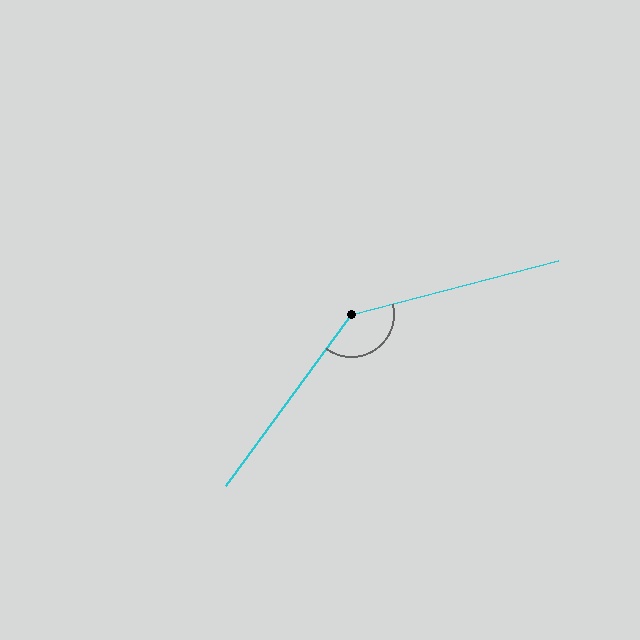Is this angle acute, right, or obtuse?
It is obtuse.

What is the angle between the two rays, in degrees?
Approximately 141 degrees.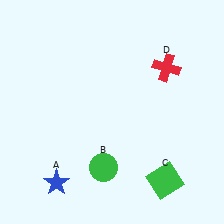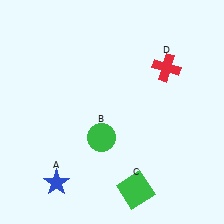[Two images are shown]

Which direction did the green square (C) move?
The green square (C) moved left.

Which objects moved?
The objects that moved are: the green circle (B), the green square (C).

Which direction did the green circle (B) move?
The green circle (B) moved up.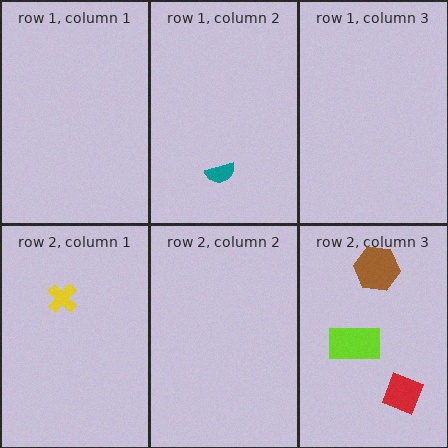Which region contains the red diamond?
The row 2, column 3 region.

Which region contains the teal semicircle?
The row 1, column 2 region.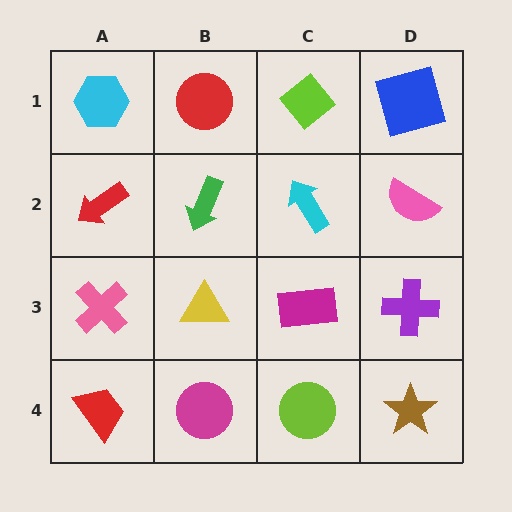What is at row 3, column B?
A yellow triangle.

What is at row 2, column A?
A red arrow.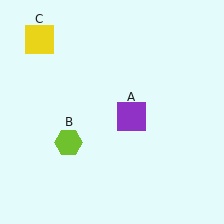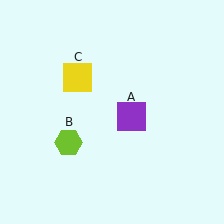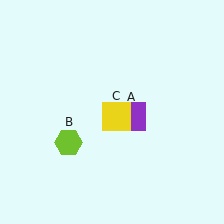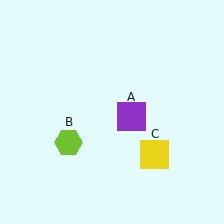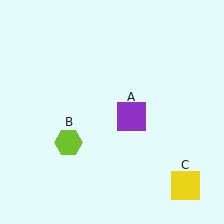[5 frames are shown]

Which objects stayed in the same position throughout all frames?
Purple square (object A) and lime hexagon (object B) remained stationary.